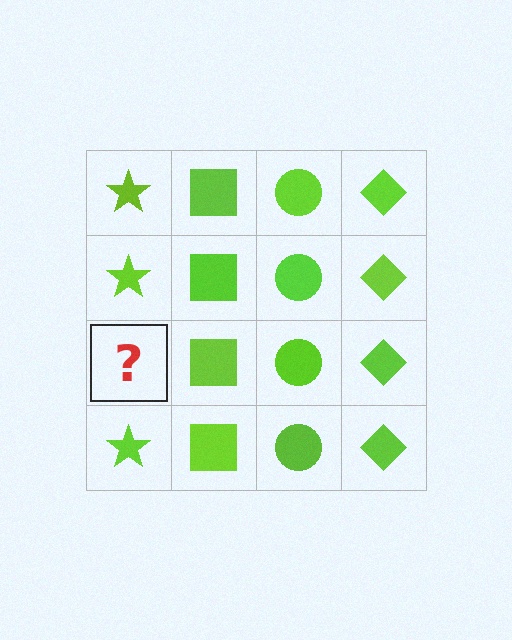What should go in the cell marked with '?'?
The missing cell should contain a lime star.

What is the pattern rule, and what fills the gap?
The rule is that each column has a consistent shape. The gap should be filled with a lime star.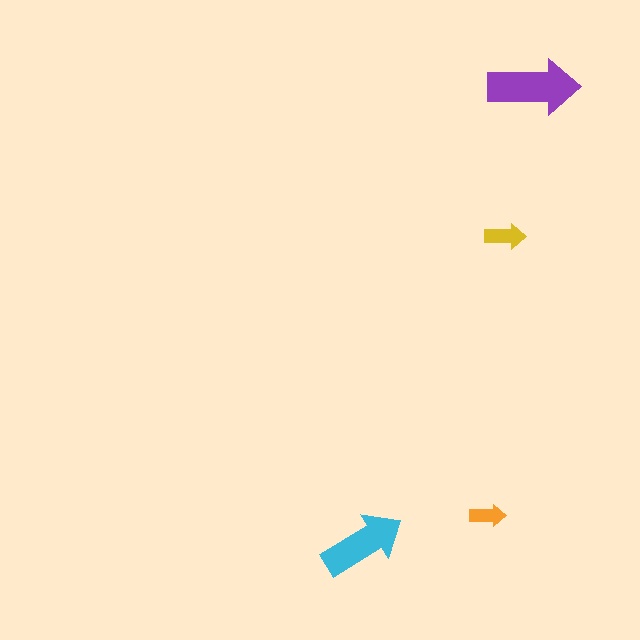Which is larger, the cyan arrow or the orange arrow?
The cyan one.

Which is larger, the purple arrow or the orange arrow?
The purple one.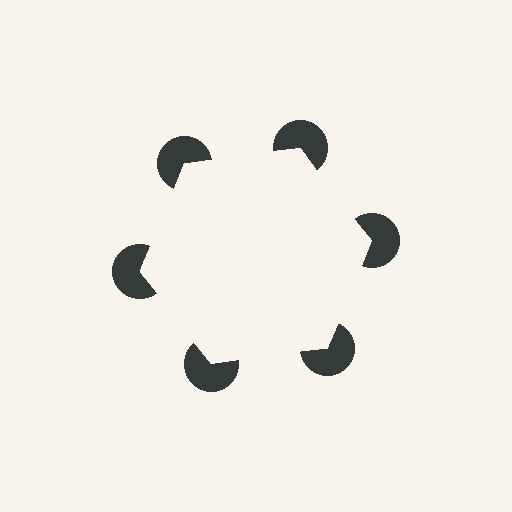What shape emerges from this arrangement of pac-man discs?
An illusory hexagon — its edges are inferred from the aligned wedge cuts in the pac-man discs, not physically drawn.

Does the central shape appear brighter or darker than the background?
It typically appears slightly brighter than the background, even though no actual brightness change is drawn.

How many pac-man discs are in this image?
There are 6 — one at each vertex of the illusory hexagon.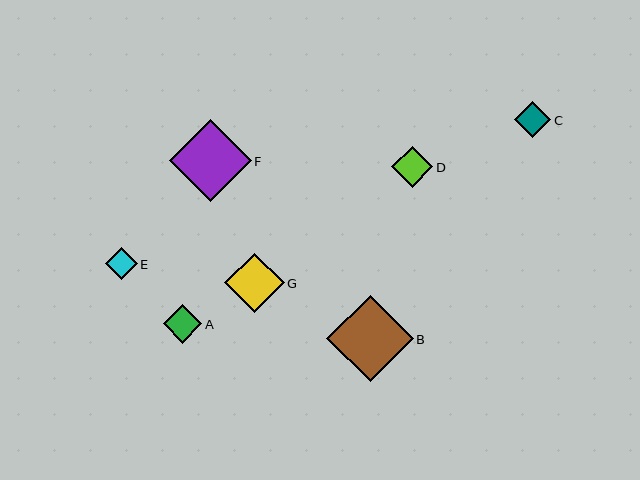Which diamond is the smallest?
Diamond E is the smallest with a size of approximately 31 pixels.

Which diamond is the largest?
Diamond B is the largest with a size of approximately 86 pixels.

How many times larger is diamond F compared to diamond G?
Diamond F is approximately 1.4 times the size of diamond G.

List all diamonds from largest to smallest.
From largest to smallest: B, F, G, D, A, C, E.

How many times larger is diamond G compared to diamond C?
Diamond G is approximately 1.6 times the size of diamond C.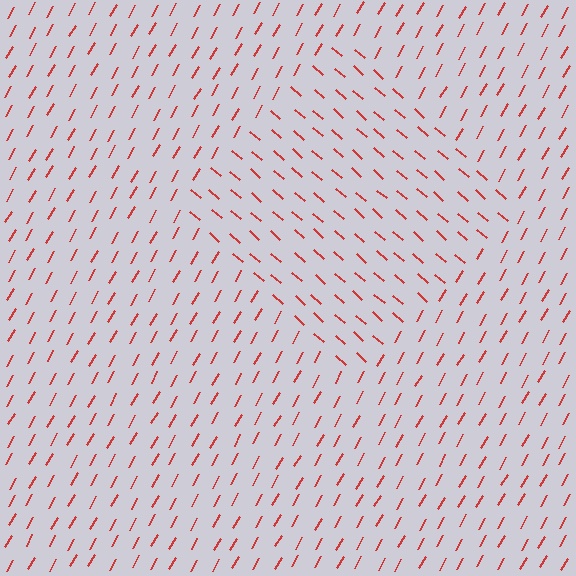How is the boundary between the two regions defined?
The boundary is defined purely by a change in line orientation (approximately 78 degrees difference). All lines are the same color and thickness.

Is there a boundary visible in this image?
Yes, there is a texture boundary formed by a change in line orientation.